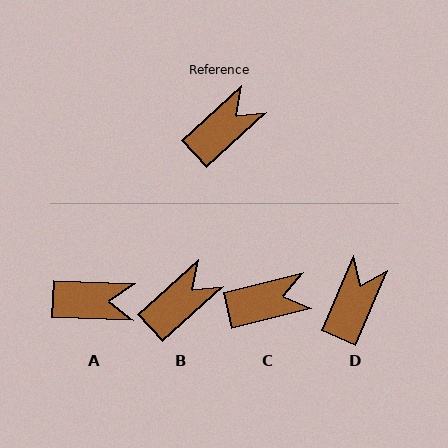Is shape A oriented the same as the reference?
No, it is off by about 45 degrees.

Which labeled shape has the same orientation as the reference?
B.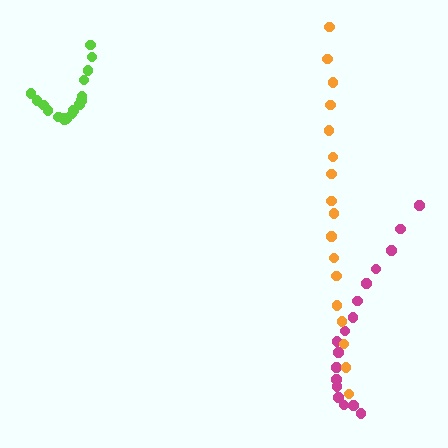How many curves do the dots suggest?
There are 3 distinct paths.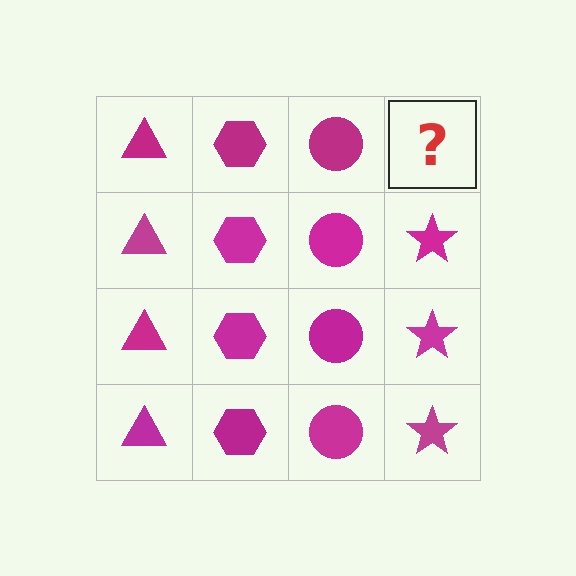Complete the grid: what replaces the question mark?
The question mark should be replaced with a magenta star.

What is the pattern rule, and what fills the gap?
The rule is that each column has a consistent shape. The gap should be filled with a magenta star.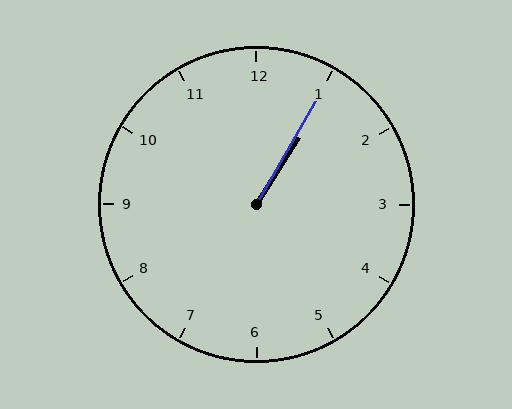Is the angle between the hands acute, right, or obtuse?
It is acute.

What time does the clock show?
1:05.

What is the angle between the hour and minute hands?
Approximately 2 degrees.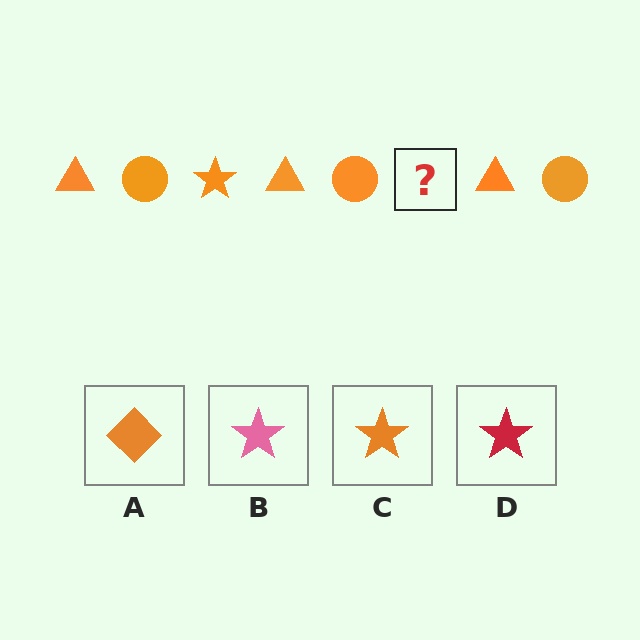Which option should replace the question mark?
Option C.